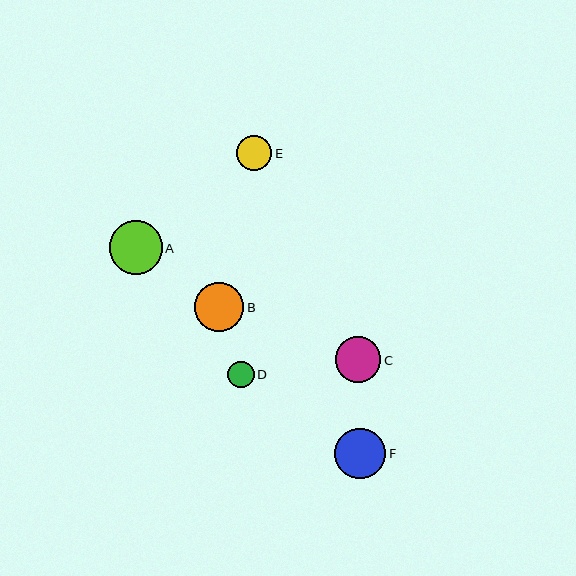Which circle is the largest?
Circle A is the largest with a size of approximately 53 pixels.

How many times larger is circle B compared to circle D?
Circle B is approximately 1.9 times the size of circle D.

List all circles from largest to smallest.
From largest to smallest: A, F, B, C, E, D.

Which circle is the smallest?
Circle D is the smallest with a size of approximately 27 pixels.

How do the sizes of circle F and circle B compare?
Circle F and circle B are approximately the same size.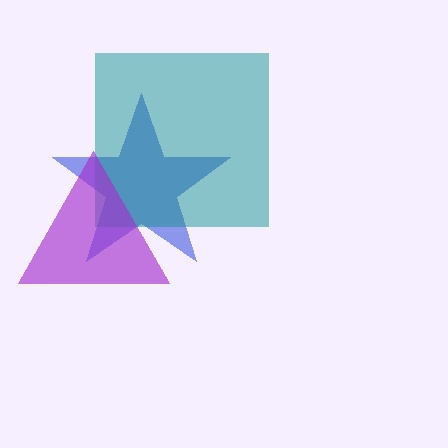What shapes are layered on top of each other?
The layered shapes are: a blue star, a teal square, a purple triangle.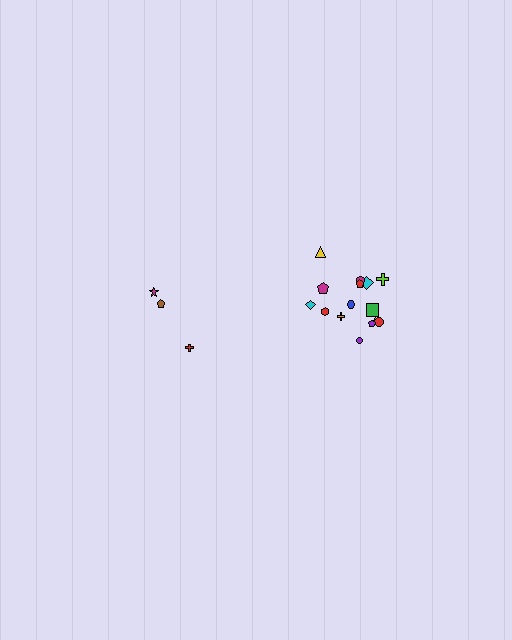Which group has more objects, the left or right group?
The right group.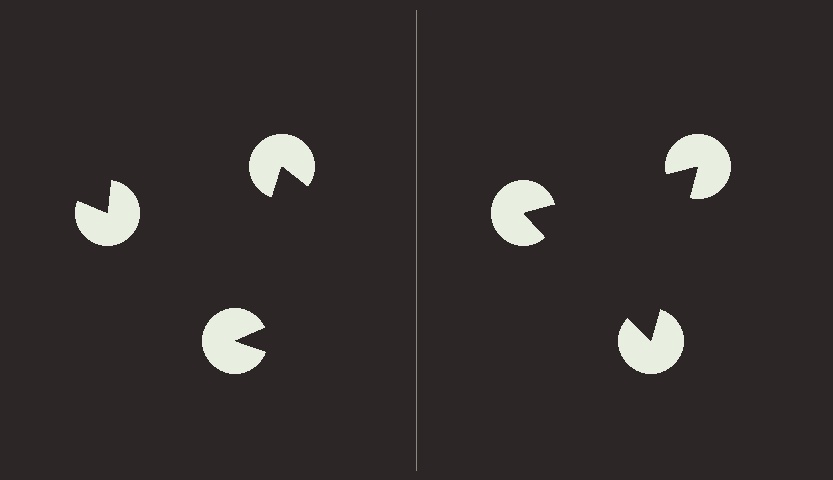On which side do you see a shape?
An illusory triangle appears on the right side. On the left side the wedge cuts are rotated, so no coherent shape forms.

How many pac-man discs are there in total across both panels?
6 — 3 on each side.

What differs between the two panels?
The pac-man discs are positioned identically on both sides; only the wedge orientations differ. On the right they align to a triangle; on the left they are misaligned.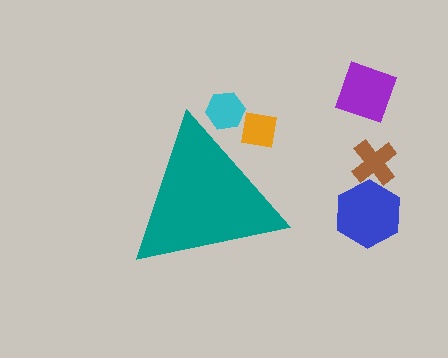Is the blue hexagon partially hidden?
No, the blue hexagon is fully visible.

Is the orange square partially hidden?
Yes, the orange square is partially hidden behind the teal triangle.